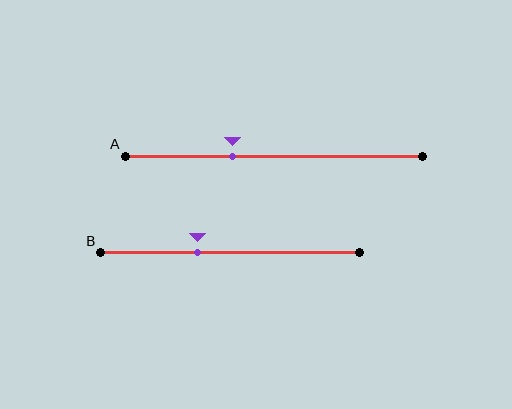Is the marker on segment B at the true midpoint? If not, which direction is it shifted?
No, the marker on segment B is shifted to the left by about 13% of the segment length.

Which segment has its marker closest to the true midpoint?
Segment B has its marker closest to the true midpoint.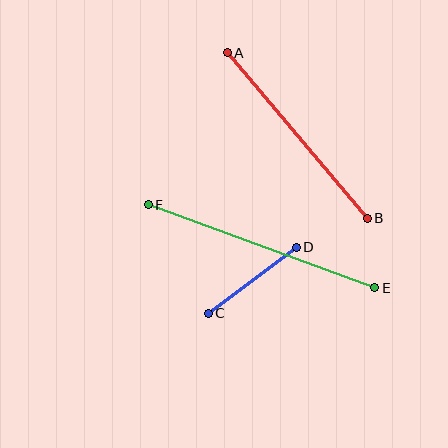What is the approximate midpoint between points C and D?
The midpoint is at approximately (252, 280) pixels.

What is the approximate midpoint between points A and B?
The midpoint is at approximately (297, 136) pixels.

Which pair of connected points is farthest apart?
Points E and F are farthest apart.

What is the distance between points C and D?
The distance is approximately 110 pixels.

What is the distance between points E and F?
The distance is approximately 241 pixels.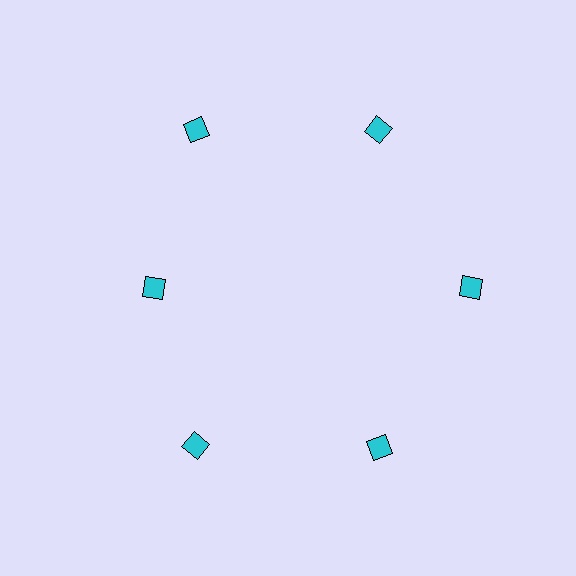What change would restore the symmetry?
The symmetry would be restored by moving it outward, back onto the ring so that all 6 diamonds sit at equal angles and equal distance from the center.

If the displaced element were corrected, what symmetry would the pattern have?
It would have 6-fold rotational symmetry — the pattern would map onto itself every 60 degrees.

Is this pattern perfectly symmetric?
No. The 6 cyan diamonds are arranged in a ring, but one element near the 9 o'clock position is pulled inward toward the center, breaking the 6-fold rotational symmetry.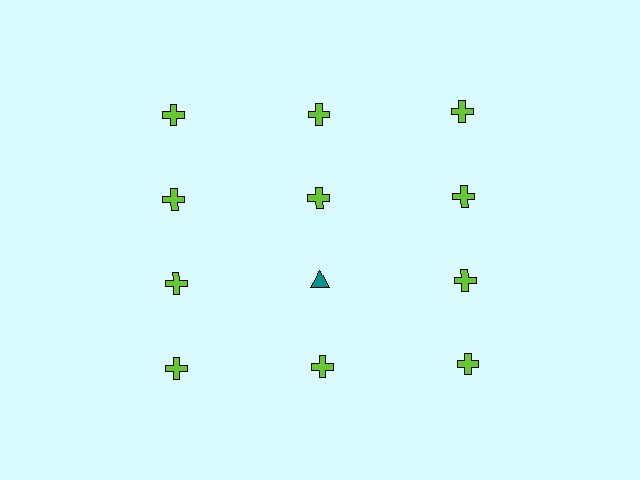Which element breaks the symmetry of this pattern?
The teal triangle in the third row, second from left column breaks the symmetry. All other shapes are lime crosses.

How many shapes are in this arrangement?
There are 12 shapes arranged in a grid pattern.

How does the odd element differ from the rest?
It differs in both color (teal instead of lime) and shape (triangle instead of cross).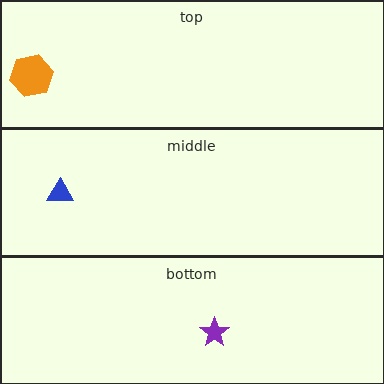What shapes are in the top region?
The orange hexagon.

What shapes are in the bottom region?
The purple star.